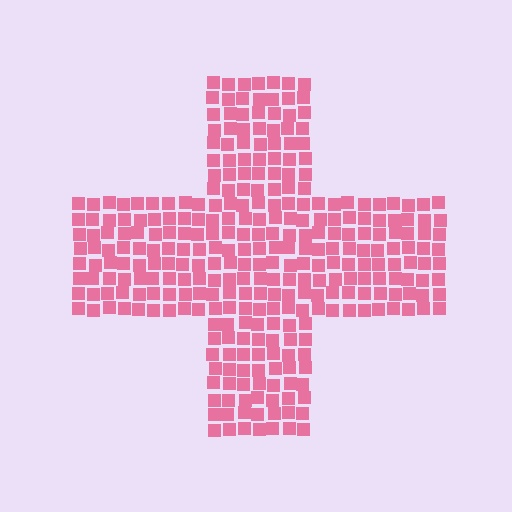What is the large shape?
The large shape is a cross.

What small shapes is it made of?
It is made of small squares.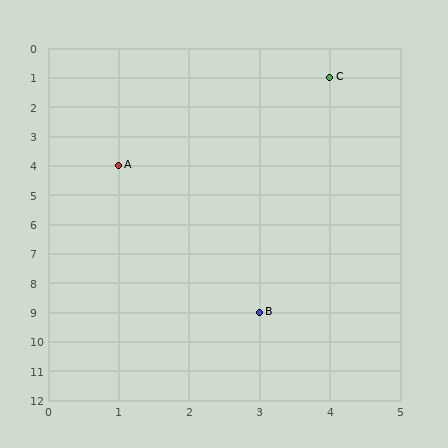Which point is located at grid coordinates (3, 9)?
Point B is at (3, 9).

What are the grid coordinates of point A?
Point A is at grid coordinates (1, 4).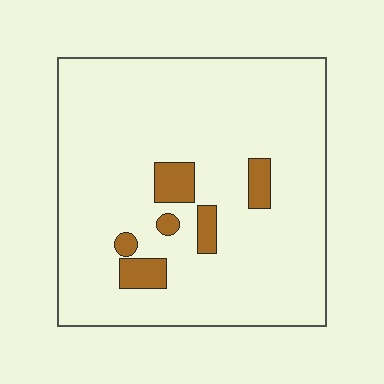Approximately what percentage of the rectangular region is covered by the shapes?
Approximately 10%.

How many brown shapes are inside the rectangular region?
6.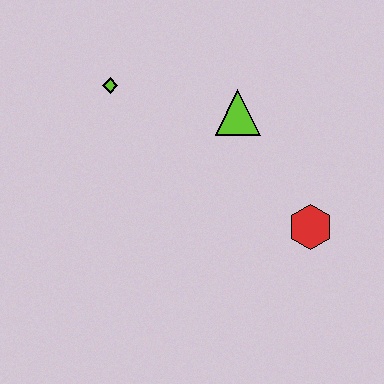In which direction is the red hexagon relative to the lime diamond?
The red hexagon is to the right of the lime diamond.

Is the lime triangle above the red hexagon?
Yes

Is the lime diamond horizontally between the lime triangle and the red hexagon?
No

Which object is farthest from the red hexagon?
The lime diamond is farthest from the red hexagon.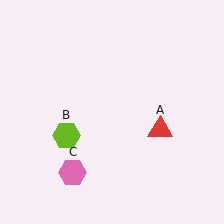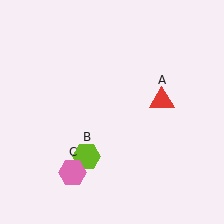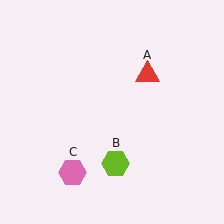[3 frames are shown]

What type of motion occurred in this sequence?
The red triangle (object A), lime hexagon (object B) rotated counterclockwise around the center of the scene.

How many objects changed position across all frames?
2 objects changed position: red triangle (object A), lime hexagon (object B).